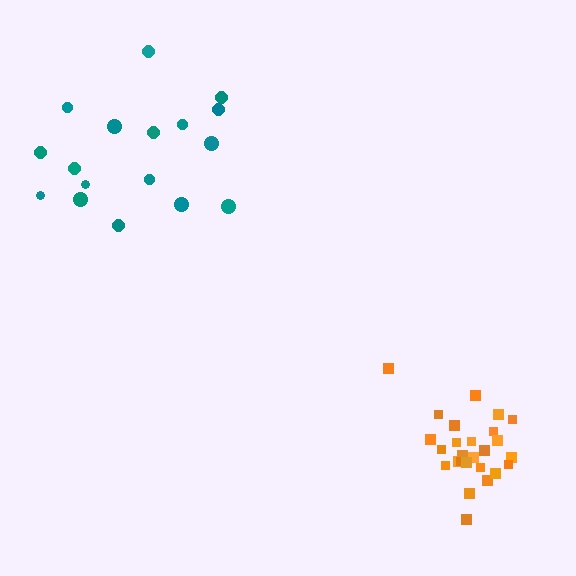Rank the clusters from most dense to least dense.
orange, teal.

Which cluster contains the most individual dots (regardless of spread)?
Orange (26).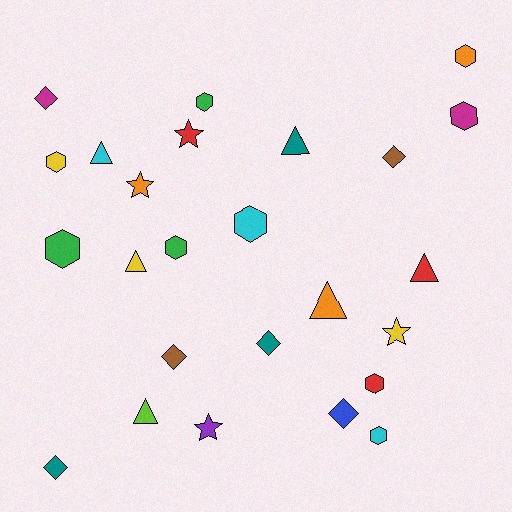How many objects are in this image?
There are 25 objects.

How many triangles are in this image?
There are 6 triangles.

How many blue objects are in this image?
There is 1 blue object.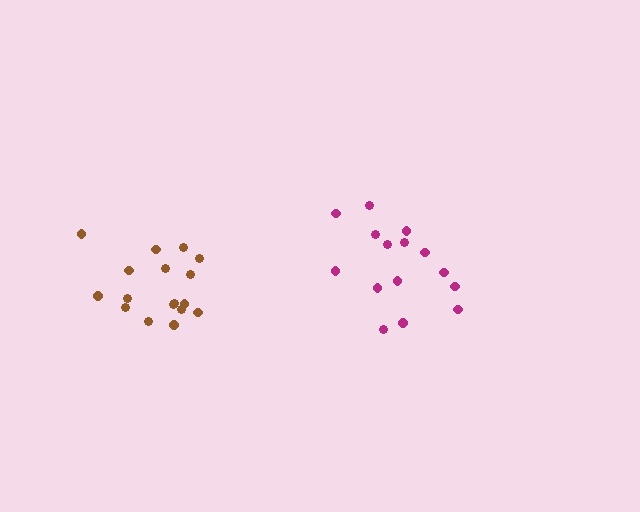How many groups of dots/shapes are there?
There are 2 groups.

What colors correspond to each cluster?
The clusters are colored: magenta, brown.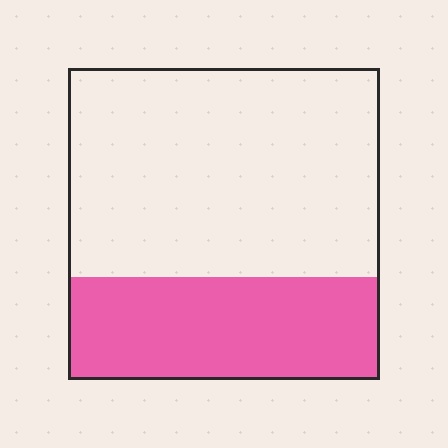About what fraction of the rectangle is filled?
About one third (1/3).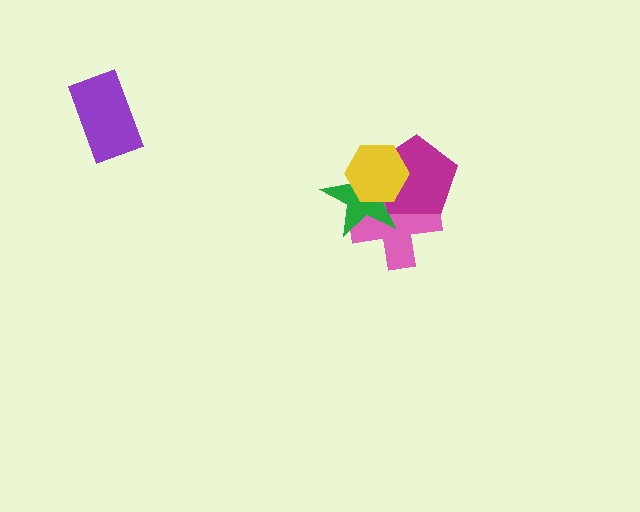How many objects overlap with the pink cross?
3 objects overlap with the pink cross.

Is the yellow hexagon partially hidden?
No, no other shape covers it.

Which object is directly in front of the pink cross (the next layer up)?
The green star is directly in front of the pink cross.